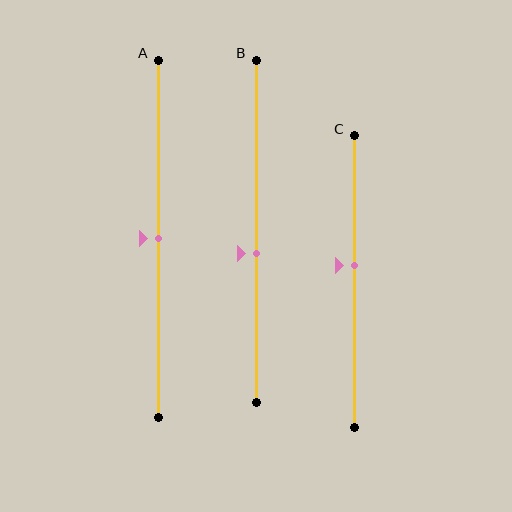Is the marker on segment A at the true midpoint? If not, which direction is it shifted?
Yes, the marker on segment A is at the true midpoint.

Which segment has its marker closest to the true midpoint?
Segment A has its marker closest to the true midpoint.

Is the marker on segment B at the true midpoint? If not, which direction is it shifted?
No, the marker on segment B is shifted downward by about 7% of the segment length.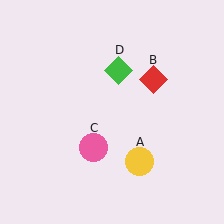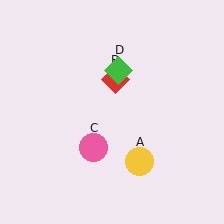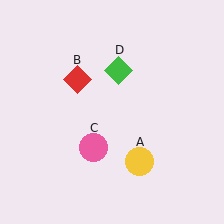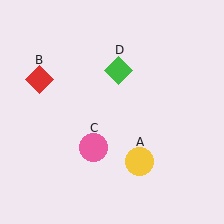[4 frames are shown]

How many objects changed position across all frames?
1 object changed position: red diamond (object B).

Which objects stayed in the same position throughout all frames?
Yellow circle (object A) and pink circle (object C) and green diamond (object D) remained stationary.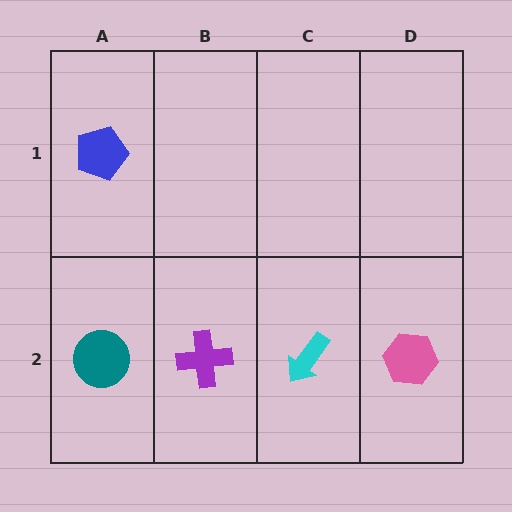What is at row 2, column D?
A pink hexagon.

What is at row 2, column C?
A cyan arrow.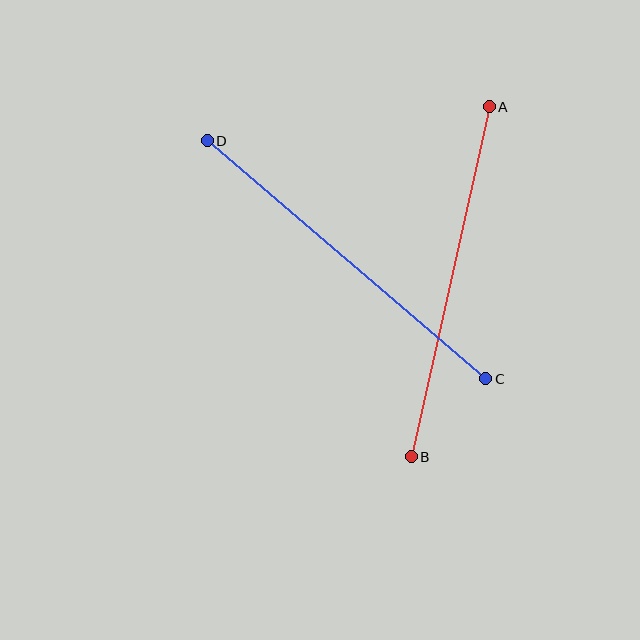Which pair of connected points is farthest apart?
Points C and D are farthest apart.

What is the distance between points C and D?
The distance is approximately 366 pixels.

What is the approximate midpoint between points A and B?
The midpoint is at approximately (450, 282) pixels.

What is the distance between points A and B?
The distance is approximately 358 pixels.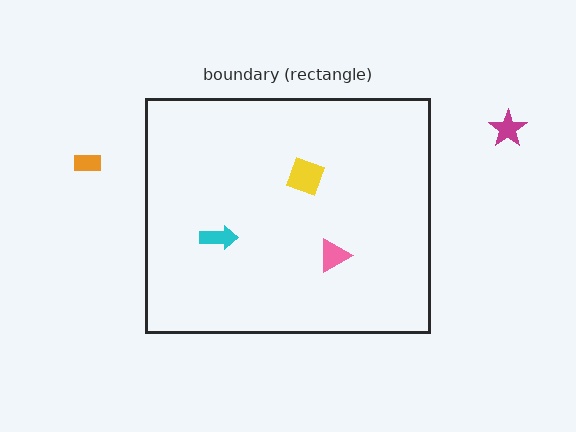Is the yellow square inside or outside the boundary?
Inside.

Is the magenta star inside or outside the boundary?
Outside.